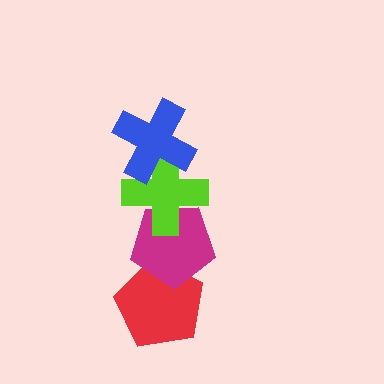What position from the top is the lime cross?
The lime cross is 2nd from the top.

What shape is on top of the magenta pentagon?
The lime cross is on top of the magenta pentagon.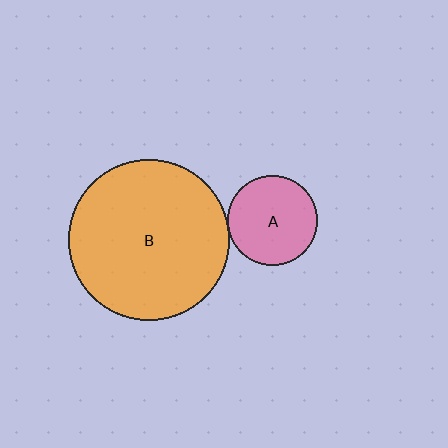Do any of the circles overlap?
No, none of the circles overlap.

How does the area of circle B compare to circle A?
Approximately 3.2 times.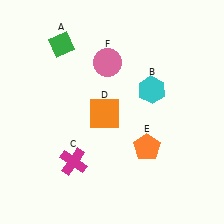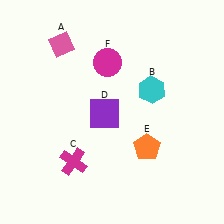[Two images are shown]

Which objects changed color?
A changed from green to pink. D changed from orange to purple. F changed from pink to magenta.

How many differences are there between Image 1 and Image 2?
There are 3 differences between the two images.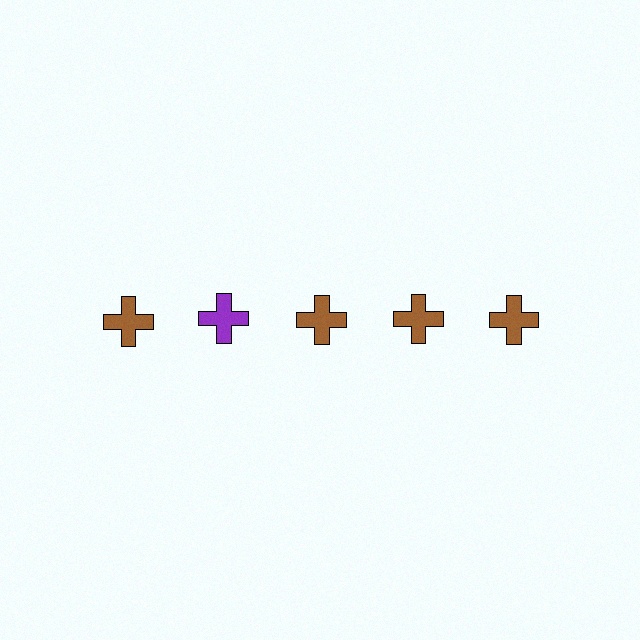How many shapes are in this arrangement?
There are 5 shapes arranged in a grid pattern.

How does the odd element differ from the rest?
It has a different color: purple instead of brown.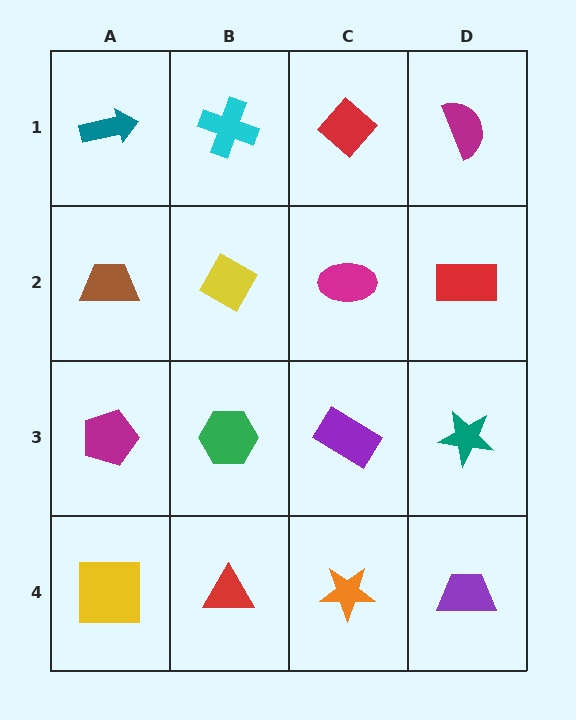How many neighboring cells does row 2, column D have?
3.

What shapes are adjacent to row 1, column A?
A brown trapezoid (row 2, column A), a cyan cross (row 1, column B).